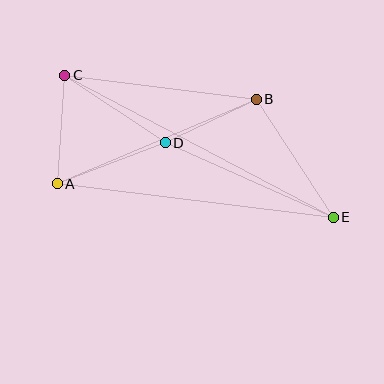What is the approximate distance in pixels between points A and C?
The distance between A and C is approximately 108 pixels.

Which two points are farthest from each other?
Points C and E are farthest from each other.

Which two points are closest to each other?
Points B and D are closest to each other.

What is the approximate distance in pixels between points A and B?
The distance between A and B is approximately 216 pixels.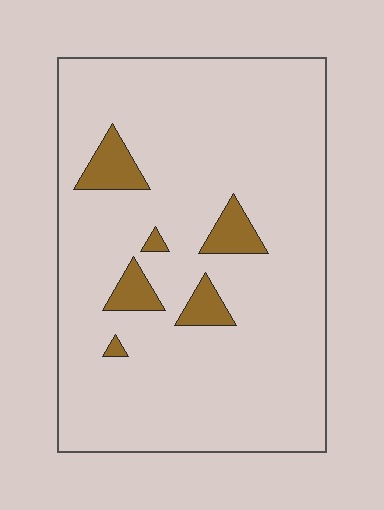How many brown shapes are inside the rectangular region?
6.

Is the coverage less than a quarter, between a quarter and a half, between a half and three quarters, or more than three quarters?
Less than a quarter.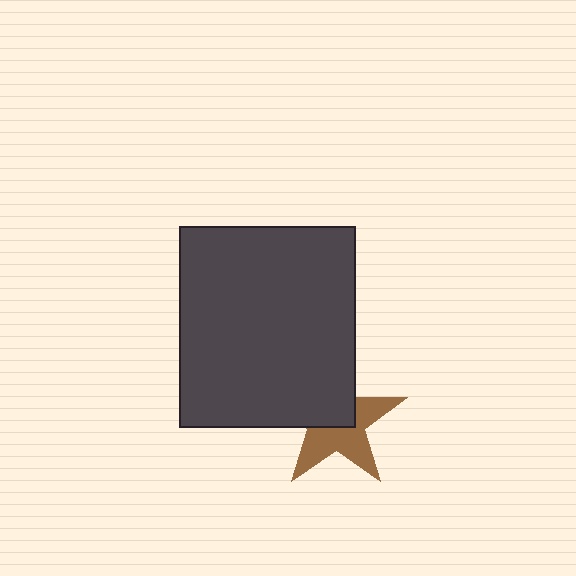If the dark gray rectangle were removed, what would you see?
You would see the complete brown star.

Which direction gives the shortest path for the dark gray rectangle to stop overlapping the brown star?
Moving toward the upper-left gives the shortest separation.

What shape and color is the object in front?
The object in front is a dark gray rectangle.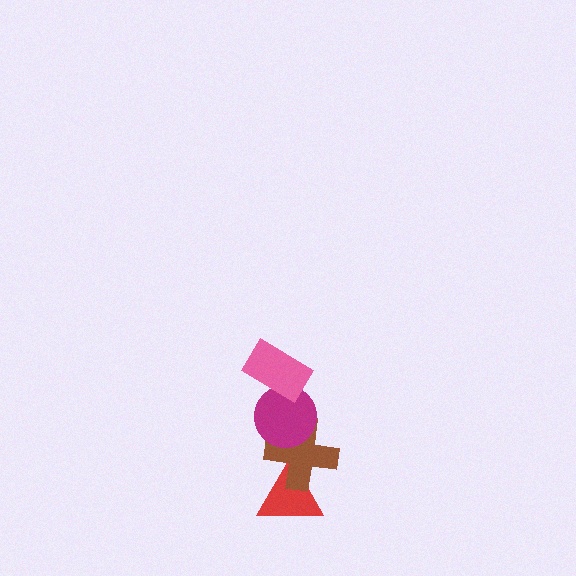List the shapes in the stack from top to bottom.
From top to bottom: the pink rectangle, the magenta circle, the brown cross, the red triangle.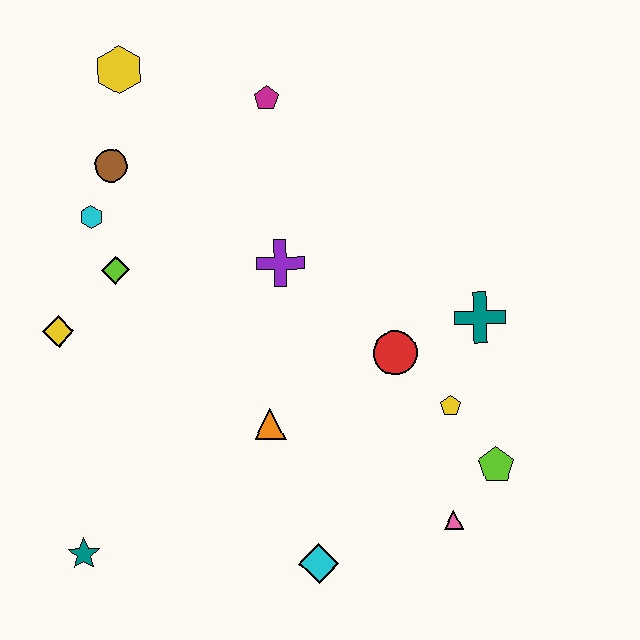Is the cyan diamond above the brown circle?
No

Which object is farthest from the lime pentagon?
The yellow hexagon is farthest from the lime pentagon.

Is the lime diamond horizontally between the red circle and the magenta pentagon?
No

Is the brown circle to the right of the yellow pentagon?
No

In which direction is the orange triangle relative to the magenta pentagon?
The orange triangle is below the magenta pentagon.